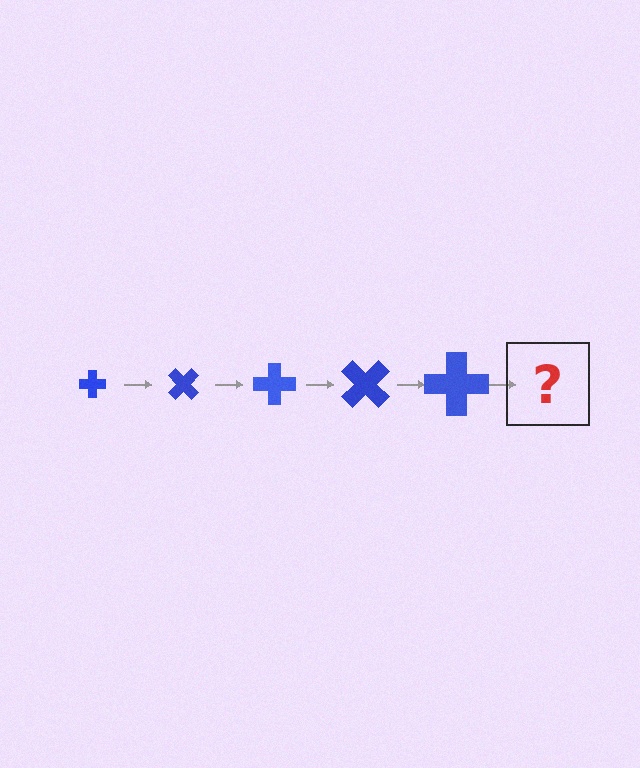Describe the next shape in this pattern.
It should be a cross, larger than the previous one and rotated 225 degrees from the start.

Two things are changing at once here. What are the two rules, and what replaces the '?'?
The two rules are that the cross grows larger each step and it rotates 45 degrees each step. The '?' should be a cross, larger than the previous one and rotated 225 degrees from the start.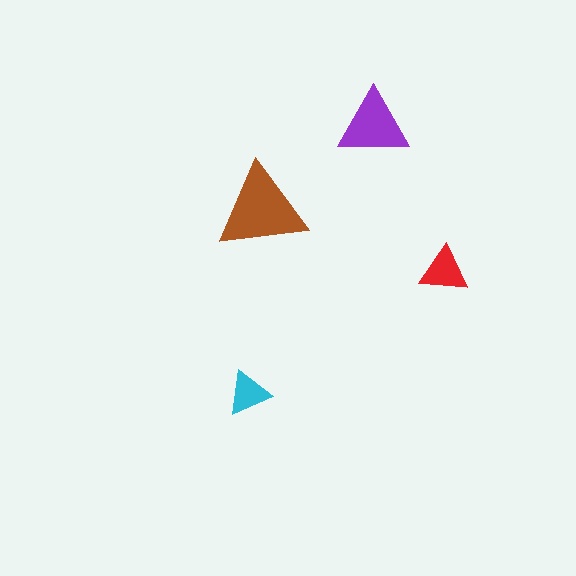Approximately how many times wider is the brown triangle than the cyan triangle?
About 2 times wider.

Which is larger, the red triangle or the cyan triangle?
The red one.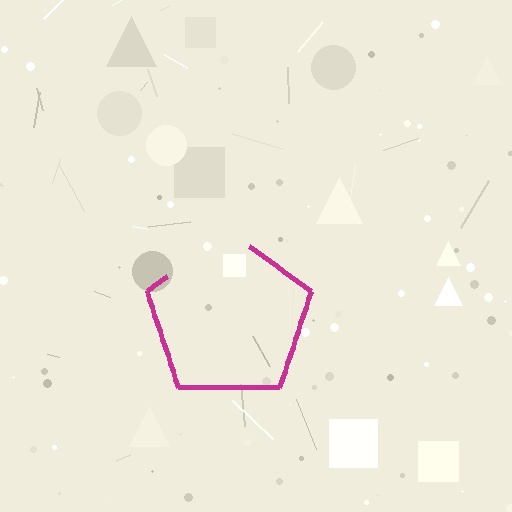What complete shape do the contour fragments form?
The contour fragments form a pentagon.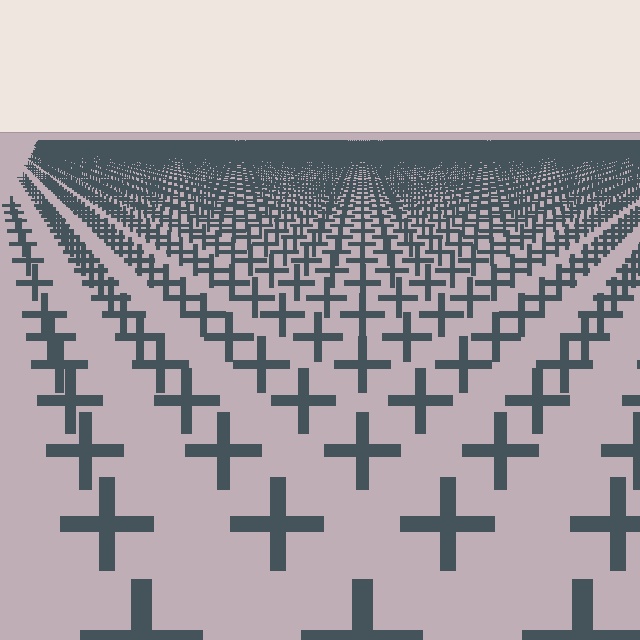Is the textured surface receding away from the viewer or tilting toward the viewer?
The surface is receding away from the viewer. Texture elements get smaller and denser toward the top.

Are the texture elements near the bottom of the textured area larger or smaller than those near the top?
Larger. Near the bottom, elements are closer to the viewer and appear at a bigger on-screen size.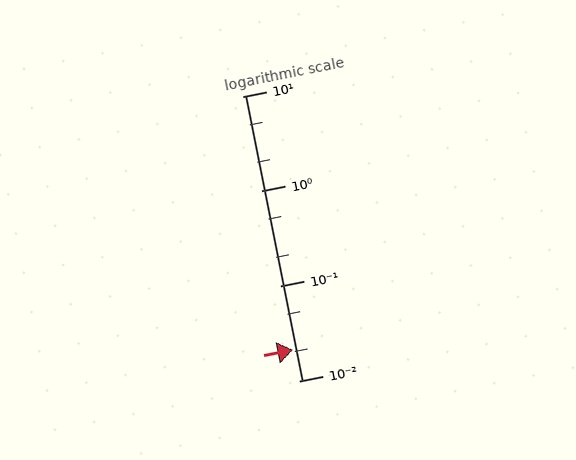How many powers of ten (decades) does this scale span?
The scale spans 3 decades, from 0.01 to 10.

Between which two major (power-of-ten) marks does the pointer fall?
The pointer is between 0.01 and 0.1.